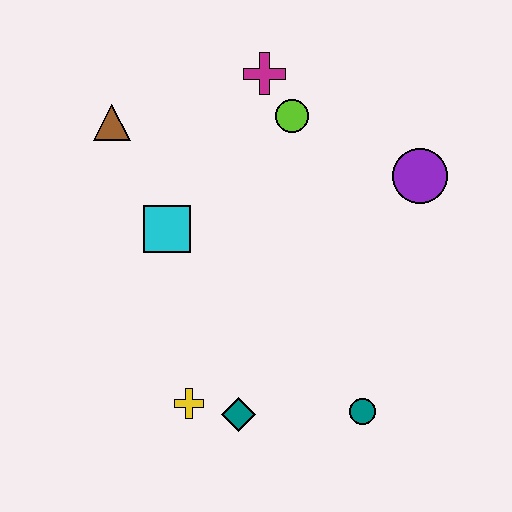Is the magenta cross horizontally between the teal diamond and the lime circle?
Yes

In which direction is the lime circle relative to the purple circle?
The lime circle is to the left of the purple circle.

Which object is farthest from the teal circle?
The brown triangle is farthest from the teal circle.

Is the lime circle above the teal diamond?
Yes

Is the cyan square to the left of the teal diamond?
Yes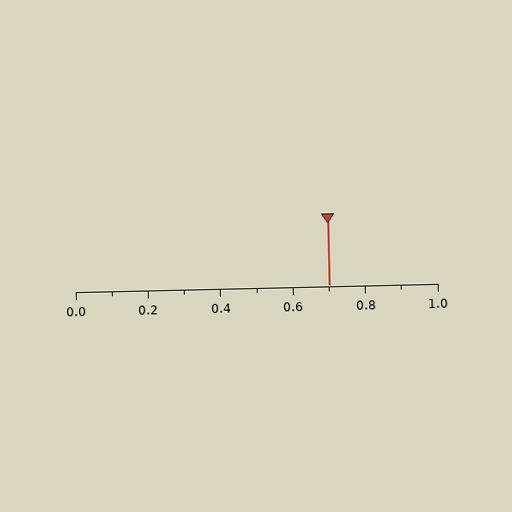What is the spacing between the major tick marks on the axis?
The major ticks are spaced 0.2 apart.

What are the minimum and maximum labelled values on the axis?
The axis runs from 0.0 to 1.0.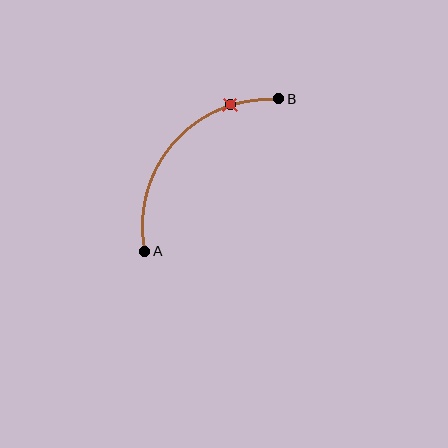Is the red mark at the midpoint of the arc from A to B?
No. The red mark lies on the arc but is closer to endpoint B. The arc midpoint would be at the point on the curve equidistant along the arc from both A and B.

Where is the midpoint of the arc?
The arc midpoint is the point on the curve farthest from the straight line joining A and B. It sits above and to the left of that line.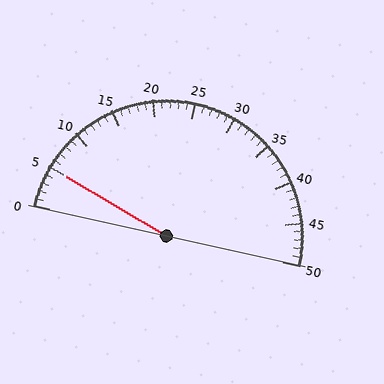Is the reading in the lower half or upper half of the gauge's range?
The reading is in the lower half of the range (0 to 50).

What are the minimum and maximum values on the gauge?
The gauge ranges from 0 to 50.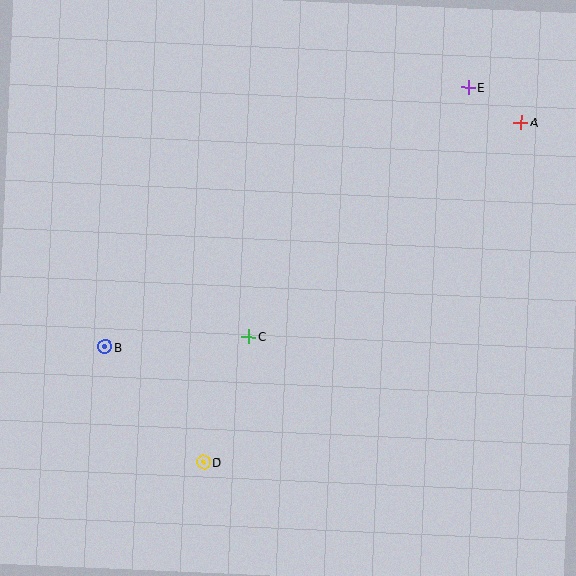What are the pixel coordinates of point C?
Point C is at (249, 337).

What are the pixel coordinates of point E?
Point E is at (468, 88).